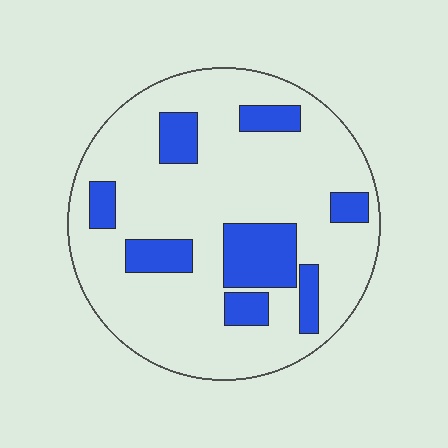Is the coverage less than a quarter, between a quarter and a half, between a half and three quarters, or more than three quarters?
Less than a quarter.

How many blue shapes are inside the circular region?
8.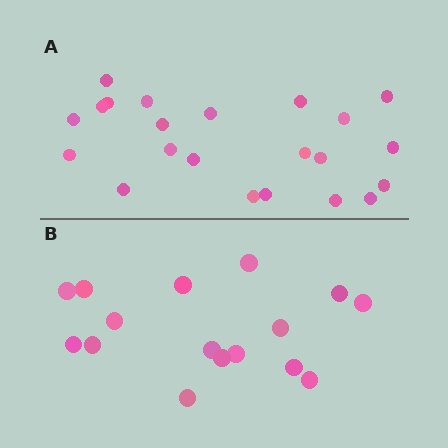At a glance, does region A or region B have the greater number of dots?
Region A (the top region) has more dots.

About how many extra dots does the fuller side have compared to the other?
Region A has about 6 more dots than region B.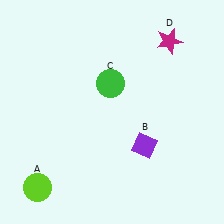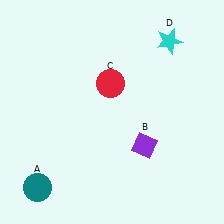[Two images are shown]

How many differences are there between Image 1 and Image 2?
There are 3 differences between the two images.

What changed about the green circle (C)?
In Image 1, C is green. In Image 2, it changed to red.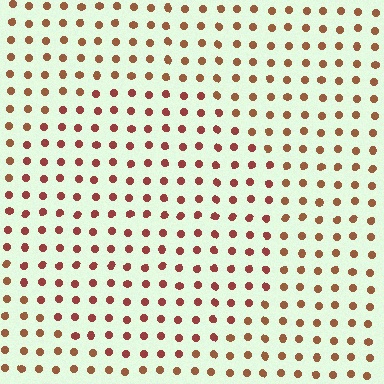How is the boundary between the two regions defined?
The boundary is defined purely by a slight shift in hue (about 21 degrees). Spacing, size, and orientation are identical on both sides.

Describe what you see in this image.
The image is filled with small brown elements in a uniform arrangement. A circle-shaped region is visible where the elements are tinted to a slightly different hue, forming a subtle color boundary.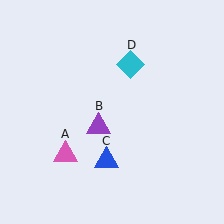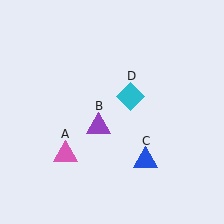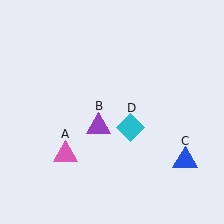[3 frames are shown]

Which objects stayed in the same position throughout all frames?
Pink triangle (object A) and purple triangle (object B) remained stationary.